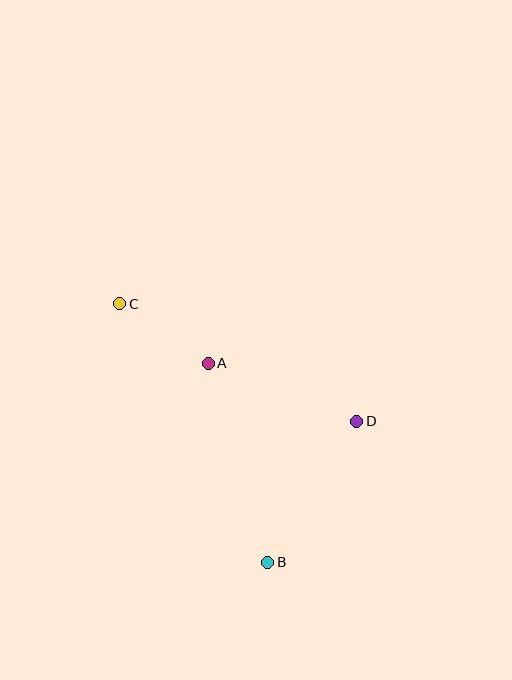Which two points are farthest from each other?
Points B and C are farthest from each other.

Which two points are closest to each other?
Points A and C are closest to each other.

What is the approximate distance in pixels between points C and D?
The distance between C and D is approximately 265 pixels.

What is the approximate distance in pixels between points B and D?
The distance between B and D is approximately 167 pixels.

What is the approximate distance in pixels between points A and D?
The distance between A and D is approximately 159 pixels.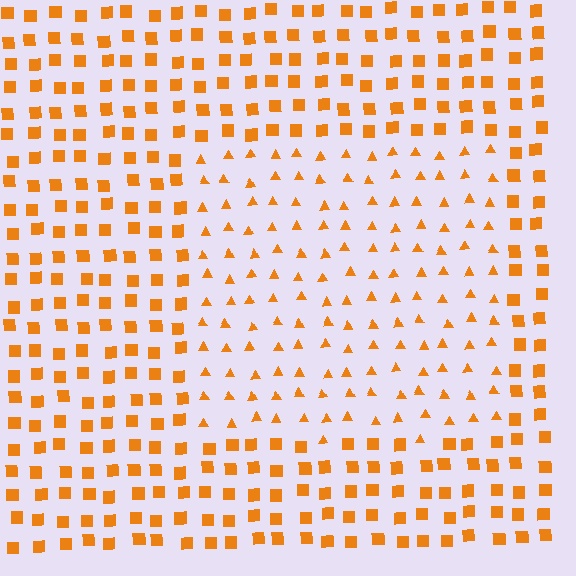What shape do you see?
I see a rectangle.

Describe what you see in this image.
The image is filled with small orange elements arranged in a uniform grid. A rectangle-shaped region contains triangles, while the surrounding area contains squares. The boundary is defined purely by the change in element shape.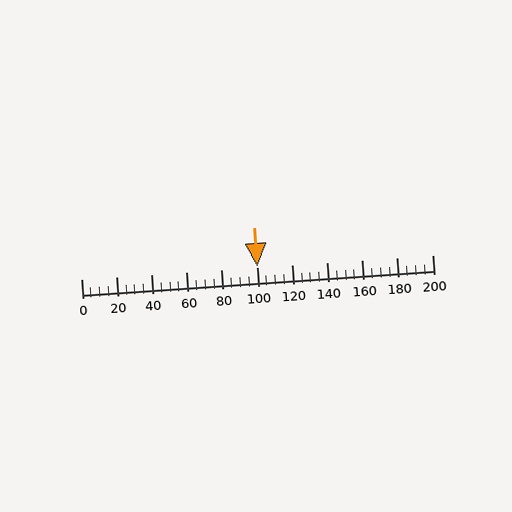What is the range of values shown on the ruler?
The ruler shows values from 0 to 200.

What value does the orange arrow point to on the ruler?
The orange arrow points to approximately 100.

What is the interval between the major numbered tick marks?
The major tick marks are spaced 20 units apart.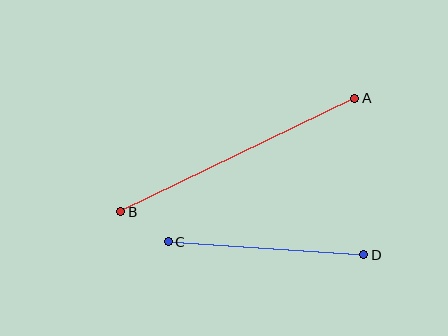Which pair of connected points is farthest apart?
Points A and B are farthest apart.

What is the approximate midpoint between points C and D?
The midpoint is at approximately (266, 248) pixels.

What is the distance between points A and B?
The distance is approximately 260 pixels.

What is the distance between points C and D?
The distance is approximately 196 pixels.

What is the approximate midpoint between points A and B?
The midpoint is at approximately (238, 155) pixels.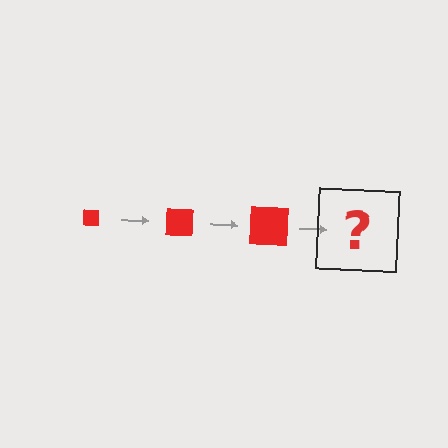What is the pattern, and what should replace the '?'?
The pattern is that the square gets progressively larger each step. The '?' should be a red square, larger than the previous one.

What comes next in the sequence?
The next element should be a red square, larger than the previous one.